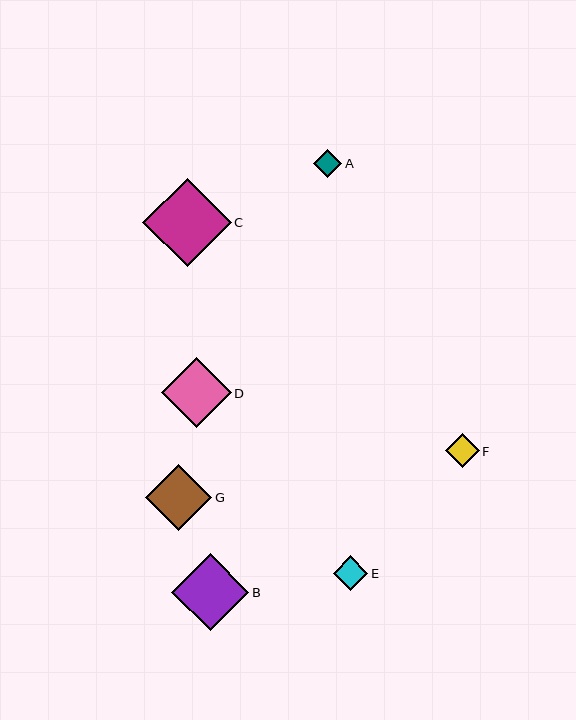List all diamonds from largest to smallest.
From largest to smallest: C, B, D, G, E, F, A.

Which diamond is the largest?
Diamond C is the largest with a size of approximately 88 pixels.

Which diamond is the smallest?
Diamond A is the smallest with a size of approximately 28 pixels.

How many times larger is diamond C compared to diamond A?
Diamond C is approximately 3.1 times the size of diamond A.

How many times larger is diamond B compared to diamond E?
Diamond B is approximately 2.3 times the size of diamond E.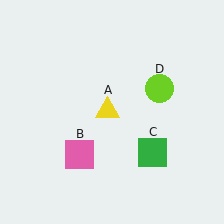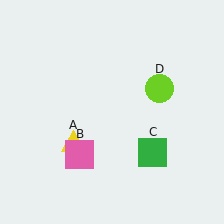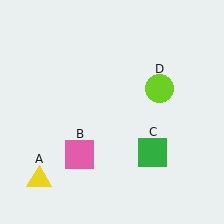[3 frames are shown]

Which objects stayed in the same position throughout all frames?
Pink square (object B) and green square (object C) and lime circle (object D) remained stationary.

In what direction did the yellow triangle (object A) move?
The yellow triangle (object A) moved down and to the left.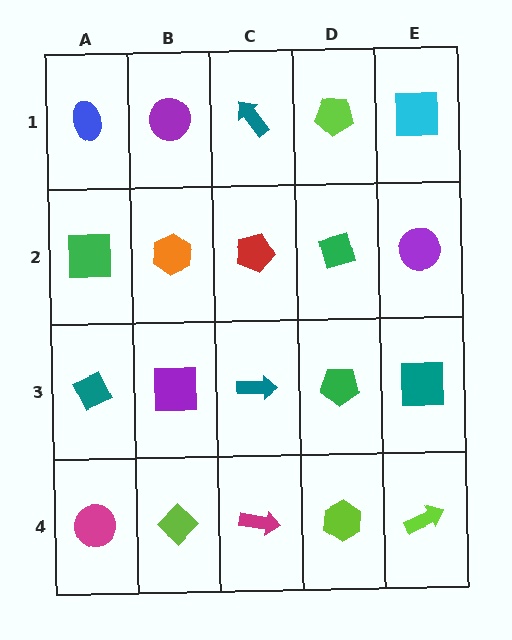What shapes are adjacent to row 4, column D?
A green pentagon (row 3, column D), a magenta arrow (row 4, column C), a lime arrow (row 4, column E).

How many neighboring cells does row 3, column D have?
4.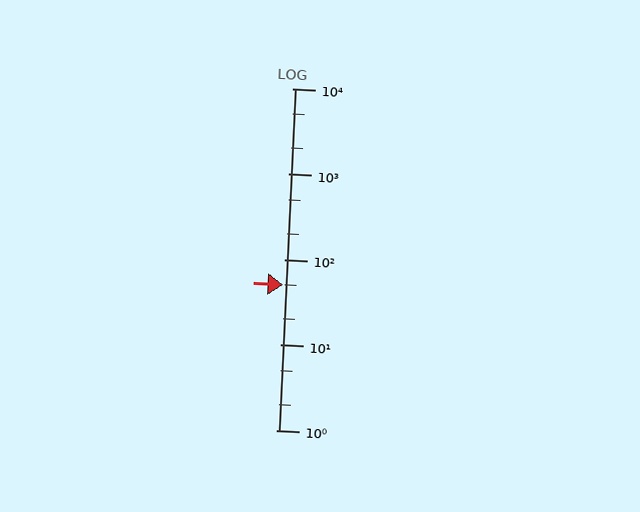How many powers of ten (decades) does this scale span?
The scale spans 4 decades, from 1 to 10000.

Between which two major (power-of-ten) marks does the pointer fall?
The pointer is between 10 and 100.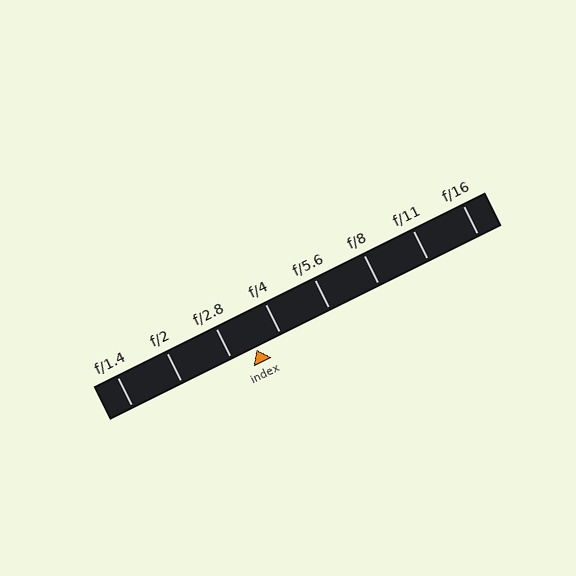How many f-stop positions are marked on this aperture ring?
There are 8 f-stop positions marked.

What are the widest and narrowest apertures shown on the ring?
The widest aperture shown is f/1.4 and the narrowest is f/16.